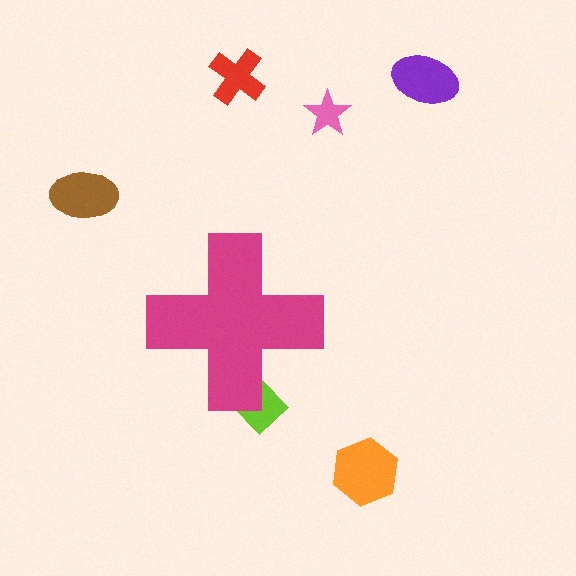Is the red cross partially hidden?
No, the red cross is fully visible.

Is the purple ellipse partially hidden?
No, the purple ellipse is fully visible.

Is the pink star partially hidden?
No, the pink star is fully visible.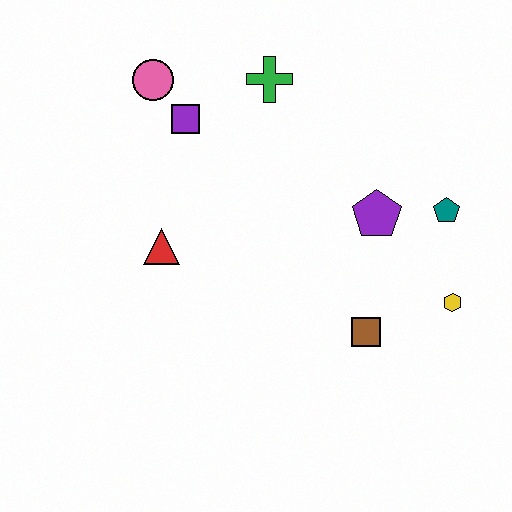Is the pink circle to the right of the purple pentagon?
No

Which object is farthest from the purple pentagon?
The pink circle is farthest from the purple pentagon.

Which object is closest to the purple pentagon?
The teal pentagon is closest to the purple pentagon.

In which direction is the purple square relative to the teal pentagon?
The purple square is to the left of the teal pentagon.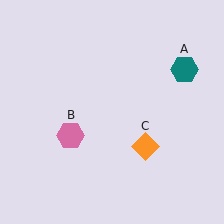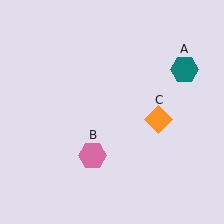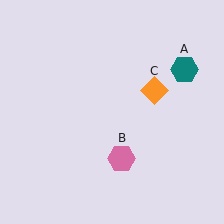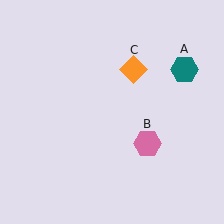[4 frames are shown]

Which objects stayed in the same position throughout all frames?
Teal hexagon (object A) remained stationary.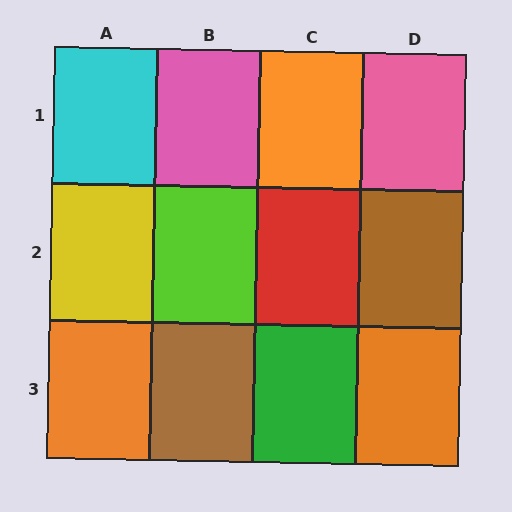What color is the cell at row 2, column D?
Brown.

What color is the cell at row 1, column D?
Pink.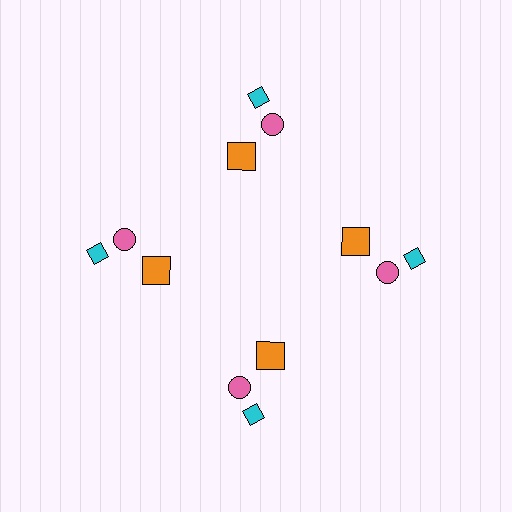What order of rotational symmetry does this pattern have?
This pattern has 4-fold rotational symmetry.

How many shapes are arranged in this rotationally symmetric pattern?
There are 12 shapes, arranged in 4 groups of 3.